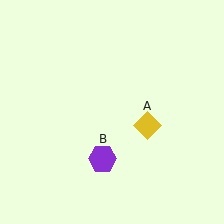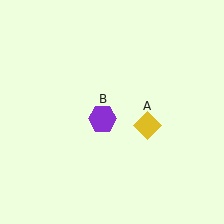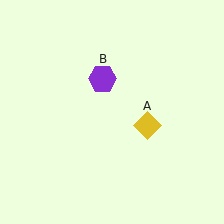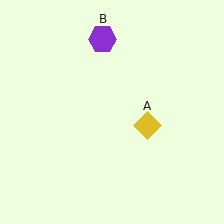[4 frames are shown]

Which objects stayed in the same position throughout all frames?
Yellow diamond (object A) remained stationary.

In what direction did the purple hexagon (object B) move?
The purple hexagon (object B) moved up.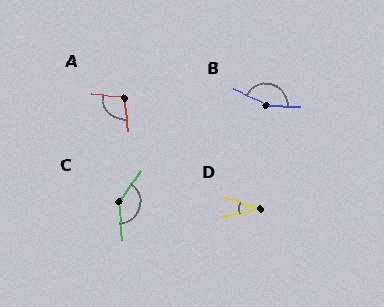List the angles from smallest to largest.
D (30°), A (103°), C (139°), B (155°).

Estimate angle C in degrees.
Approximately 139 degrees.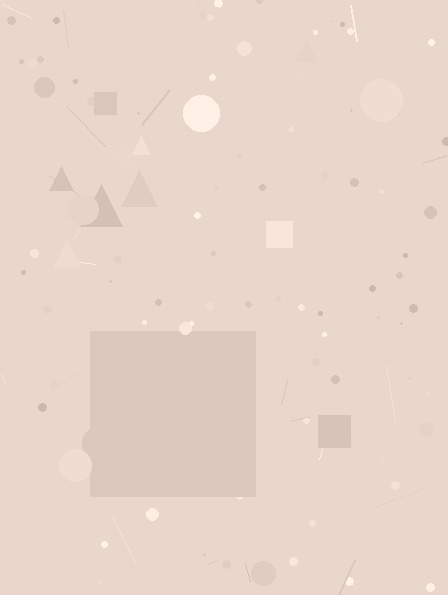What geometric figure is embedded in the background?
A square is embedded in the background.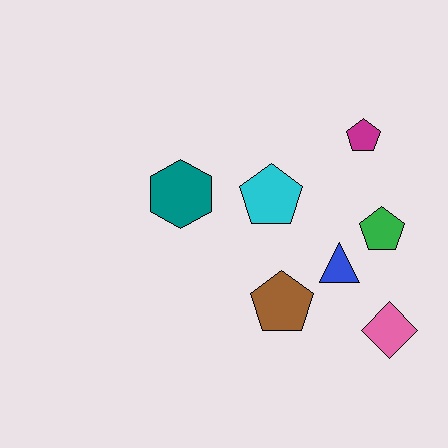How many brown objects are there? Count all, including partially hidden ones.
There is 1 brown object.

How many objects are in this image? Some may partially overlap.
There are 7 objects.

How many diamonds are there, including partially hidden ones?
There is 1 diamond.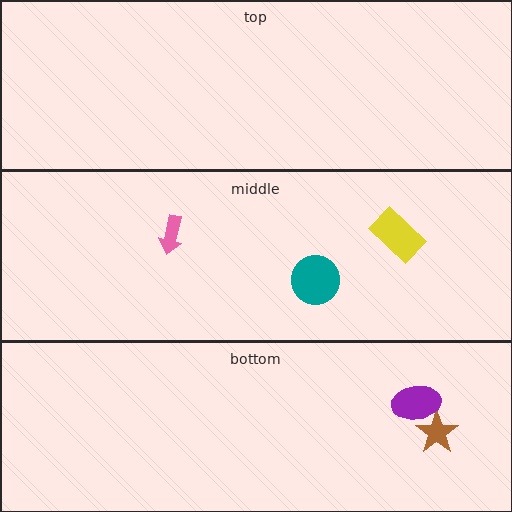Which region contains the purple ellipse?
The bottom region.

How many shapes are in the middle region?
3.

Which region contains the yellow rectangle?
The middle region.